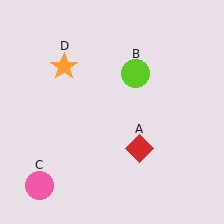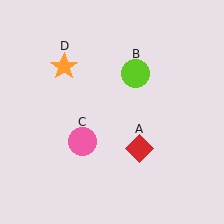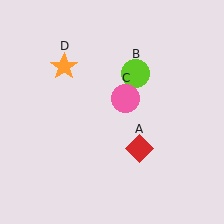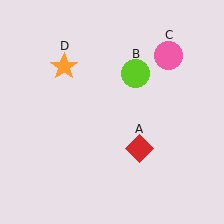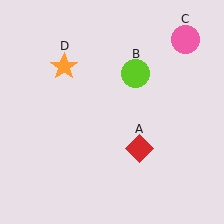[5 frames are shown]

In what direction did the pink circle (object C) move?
The pink circle (object C) moved up and to the right.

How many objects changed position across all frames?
1 object changed position: pink circle (object C).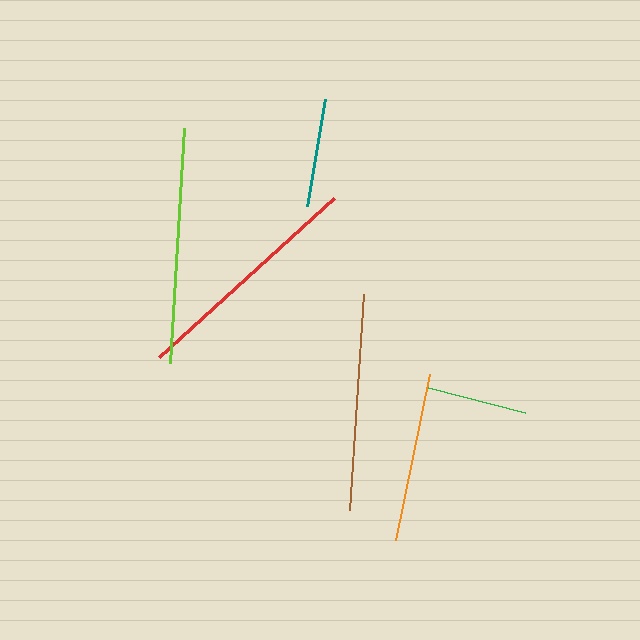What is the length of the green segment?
The green segment is approximately 100 pixels long.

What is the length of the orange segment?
The orange segment is approximately 170 pixels long.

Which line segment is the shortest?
The green line is the shortest at approximately 100 pixels.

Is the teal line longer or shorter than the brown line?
The brown line is longer than the teal line.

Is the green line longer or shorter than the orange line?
The orange line is longer than the green line.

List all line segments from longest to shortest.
From longest to shortest: red, lime, brown, orange, teal, green.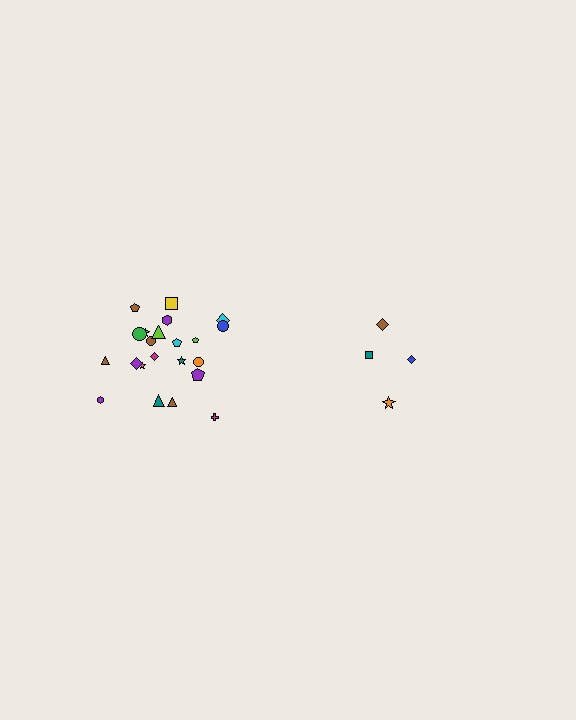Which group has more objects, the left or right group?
The left group.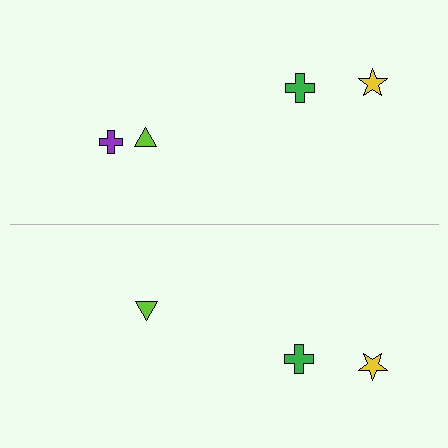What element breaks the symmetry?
A purple cross is missing from the bottom side.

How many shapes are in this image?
There are 7 shapes in this image.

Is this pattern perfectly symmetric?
No, the pattern is not perfectly symmetric. A purple cross is missing from the bottom side.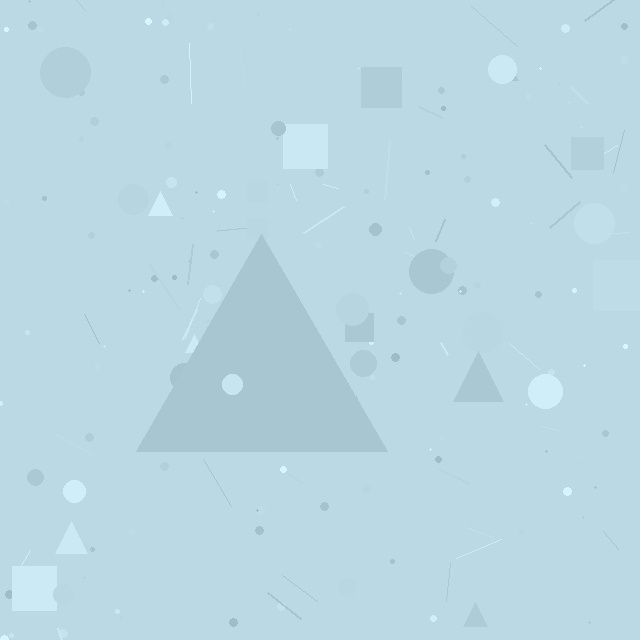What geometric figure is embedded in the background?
A triangle is embedded in the background.